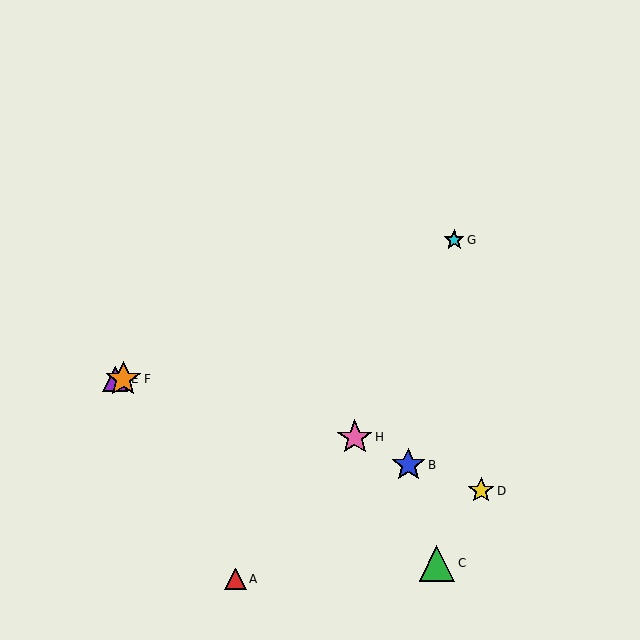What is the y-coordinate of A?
Object A is at y≈579.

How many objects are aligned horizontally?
2 objects (E, F) are aligned horizontally.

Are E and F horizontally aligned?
Yes, both are at y≈379.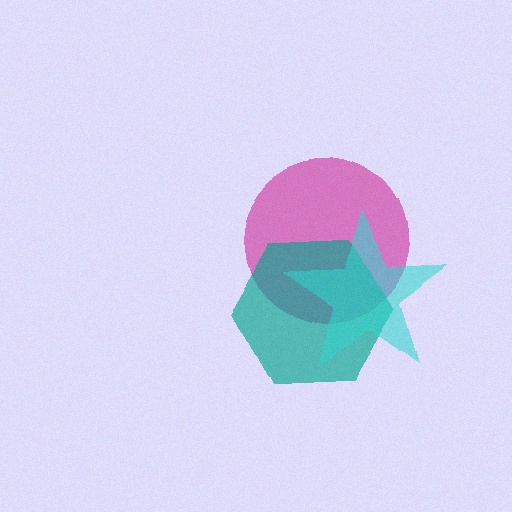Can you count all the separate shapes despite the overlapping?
Yes, there are 3 separate shapes.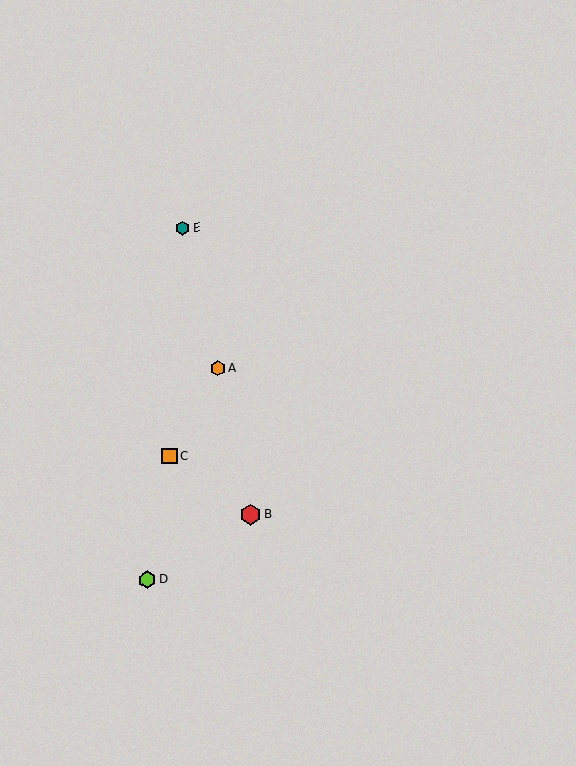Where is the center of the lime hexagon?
The center of the lime hexagon is at (148, 580).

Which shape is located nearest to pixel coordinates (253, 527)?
The red hexagon (labeled B) at (250, 514) is nearest to that location.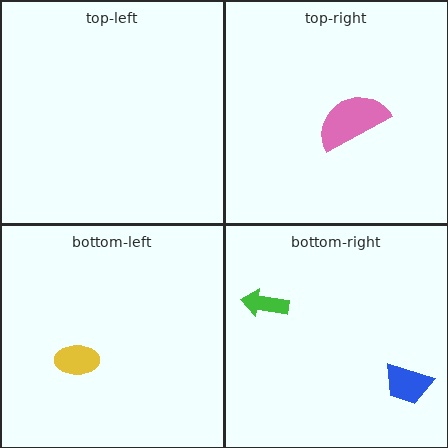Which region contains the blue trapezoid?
The bottom-right region.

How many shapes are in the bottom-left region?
1.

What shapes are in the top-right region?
The pink semicircle.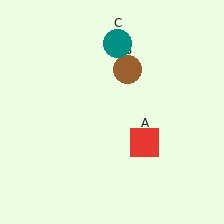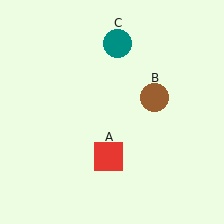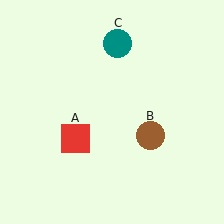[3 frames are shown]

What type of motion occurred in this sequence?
The red square (object A), brown circle (object B) rotated clockwise around the center of the scene.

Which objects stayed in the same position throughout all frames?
Teal circle (object C) remained stationary.